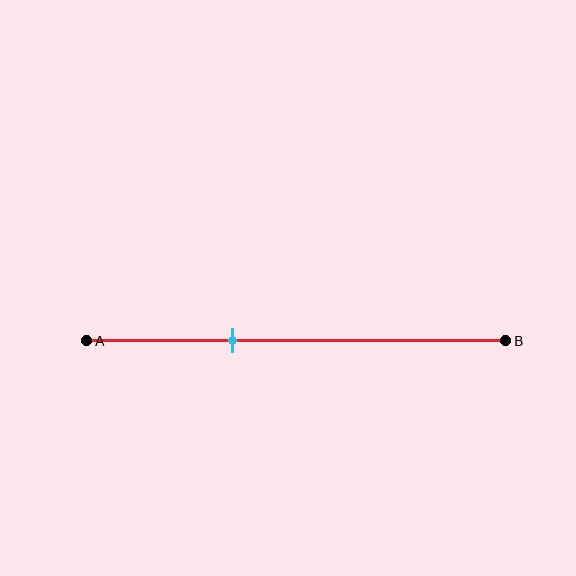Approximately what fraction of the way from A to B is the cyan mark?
The cyan mark is approximately 35% of the way from A to B.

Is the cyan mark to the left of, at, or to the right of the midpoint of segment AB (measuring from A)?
The cyan mark is to the left of the midpoint of segment AB.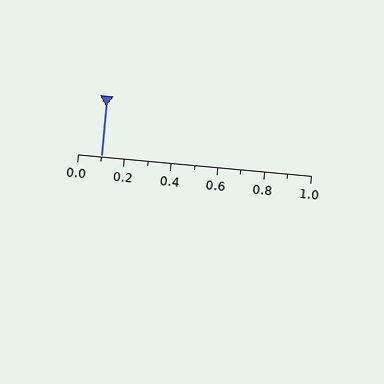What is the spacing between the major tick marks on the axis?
The major ticks are spaced 0.2 apart.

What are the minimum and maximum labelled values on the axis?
The axis runs from 0.0 to 1.0.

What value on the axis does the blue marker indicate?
The marker indicates approximately 0.1.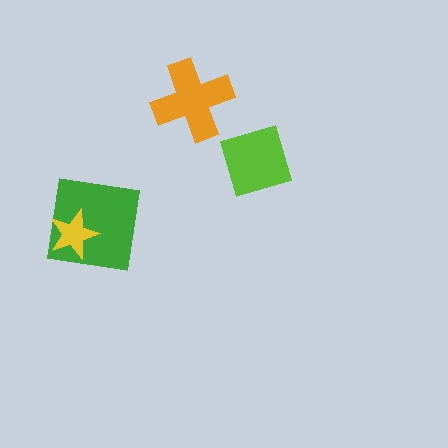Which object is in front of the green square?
The yellow star is in front of the green square.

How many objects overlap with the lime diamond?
0 objects overlap with the lime diamond.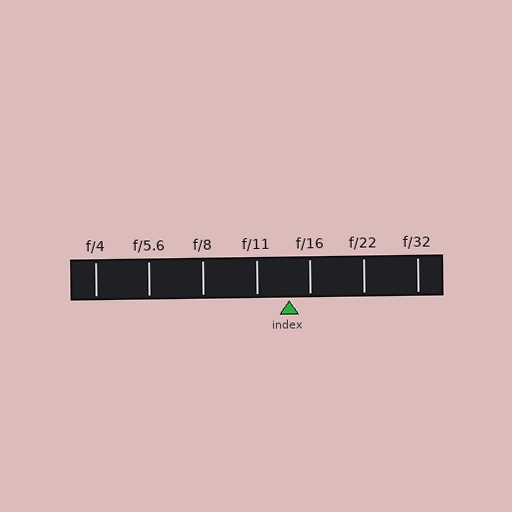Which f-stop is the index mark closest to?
The index mark is closest to f/16.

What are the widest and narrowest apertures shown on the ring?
The widest aperture shown is f/4 and the narrowest is f/32.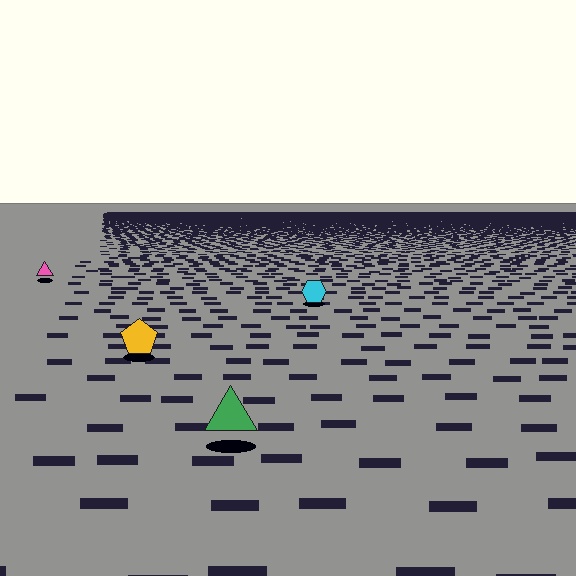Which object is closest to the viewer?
The green triangle is closest. The texture marks near it are larger and more spread out.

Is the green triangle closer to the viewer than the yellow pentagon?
Yes. The green triangle is closer — you can tell from the texture gradient: the ground texture is coarser near it.